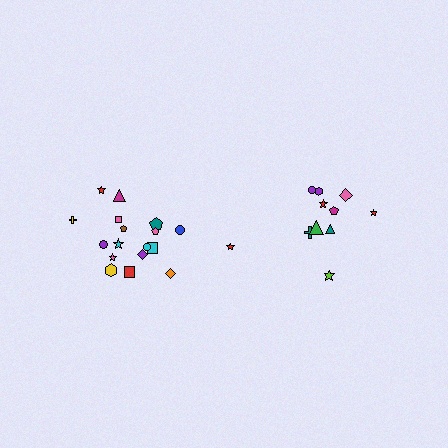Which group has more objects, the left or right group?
The left group.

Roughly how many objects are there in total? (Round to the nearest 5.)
Roughly 30 objects in total.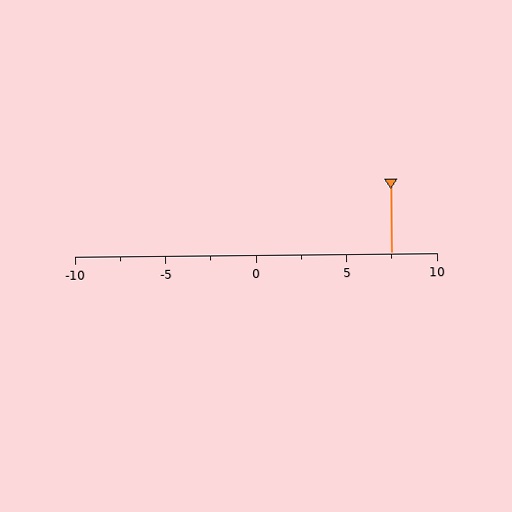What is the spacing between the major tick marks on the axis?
The major ticks are spaced 5 apart.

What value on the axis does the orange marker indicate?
The marker indicates approximately 7.5.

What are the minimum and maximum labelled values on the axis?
The axis runs from -10 to 10.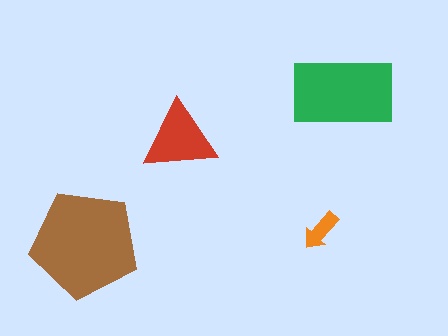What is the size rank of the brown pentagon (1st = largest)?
1st.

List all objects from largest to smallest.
The brown pentagon, the green rectangle, the red triangle, the orange arrow.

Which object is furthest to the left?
The brown pentagon is leftmost.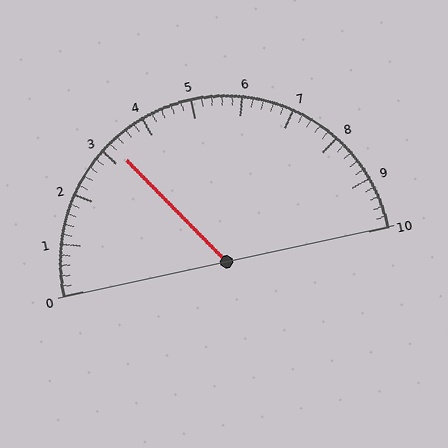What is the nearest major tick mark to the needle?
The nearest major tick mark is 3.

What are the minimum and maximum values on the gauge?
The gauge ranges from 0 to 10.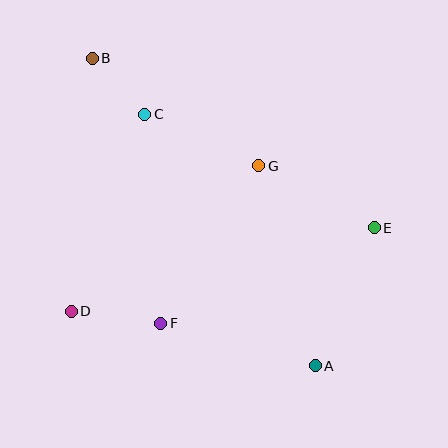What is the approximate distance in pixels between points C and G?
The distance between C and G is approximately 125 pixels.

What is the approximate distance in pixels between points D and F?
The distance between D and F is approximately 90 pixels.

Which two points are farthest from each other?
Points A and B are farthest from each other.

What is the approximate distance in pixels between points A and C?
The distance between A and C is approximately 304 pixels.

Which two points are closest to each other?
Points B and C are closest to each other.